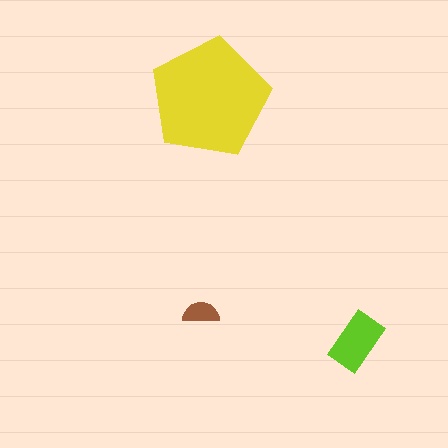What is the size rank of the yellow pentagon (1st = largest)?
1st.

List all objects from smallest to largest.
The brown semicircle, the lime rectangle, the yellow pentagon.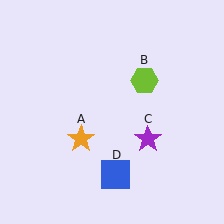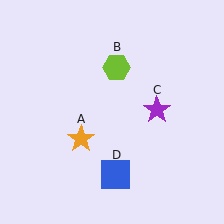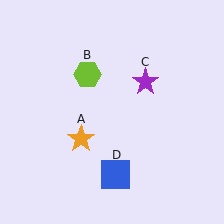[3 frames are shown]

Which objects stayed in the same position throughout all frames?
Orange star (object A) and blue square (object D) remained stationary.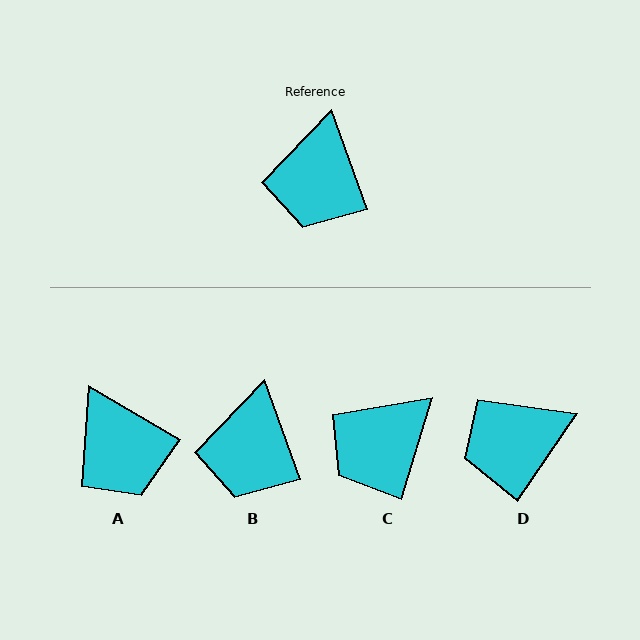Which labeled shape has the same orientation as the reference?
B.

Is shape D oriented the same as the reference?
No, it is off by about 54 degrees.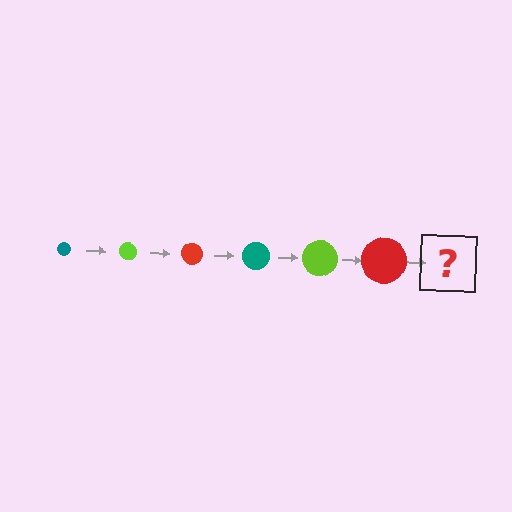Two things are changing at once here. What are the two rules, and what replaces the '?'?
The two rules are that the circle grows larger each step and the color cycles through teal, lime, and red. The '?' should be a teal circle, larger than the previous one.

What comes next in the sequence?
The next element should be a teal circle, larger than the previous one.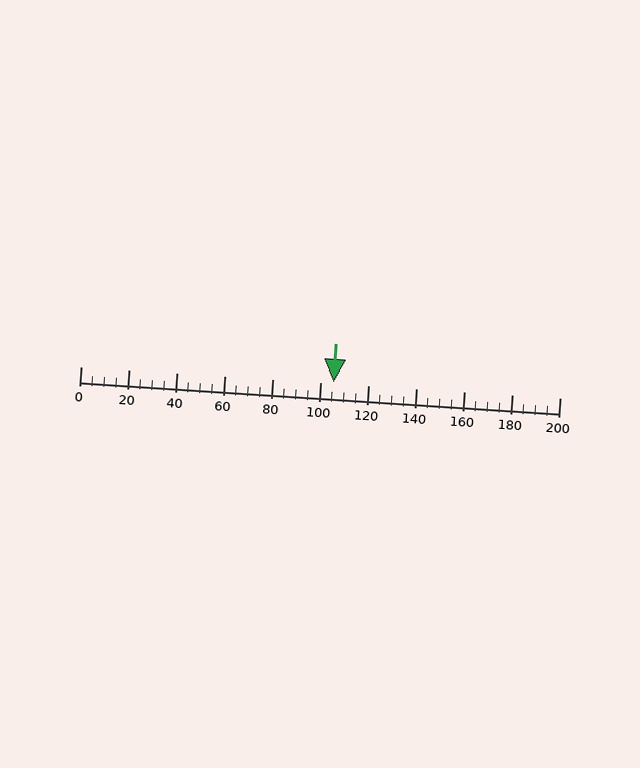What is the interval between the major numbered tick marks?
The major tick marks are spaced 20 units apart.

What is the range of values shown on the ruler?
The ruler shows values from 0 to 200.